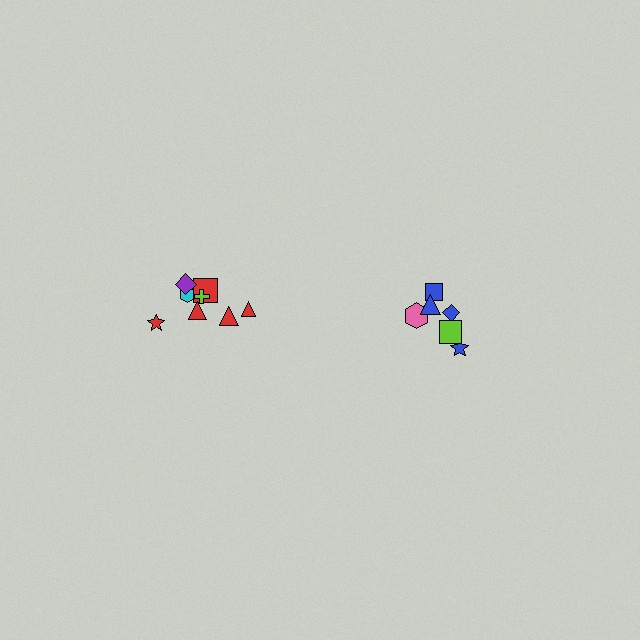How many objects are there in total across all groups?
There are 14 objects.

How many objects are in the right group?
There are 6 objects.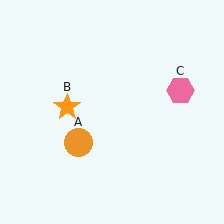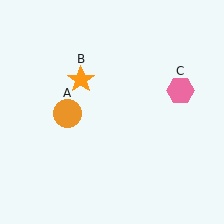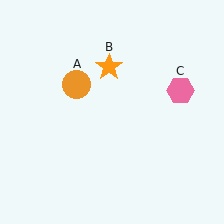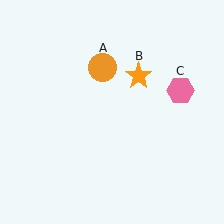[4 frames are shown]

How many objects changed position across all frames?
2 objects changed position: orange circle (object A), orange star (object B).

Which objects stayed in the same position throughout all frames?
Pink hexagon (object C) remained stationary.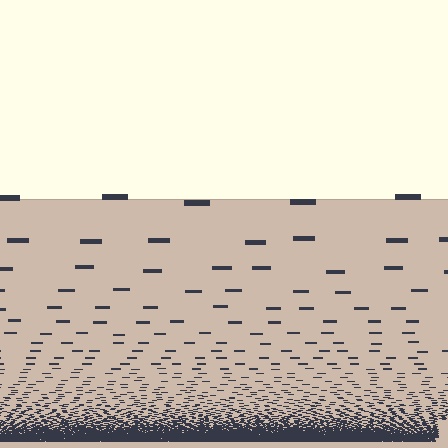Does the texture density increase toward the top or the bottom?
Density increases toward the bottom.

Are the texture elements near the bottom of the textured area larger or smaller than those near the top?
Smaller. The gradient is inverted — elements near the bottom are smaller and denser.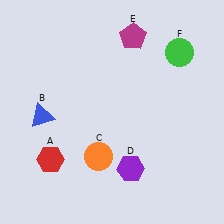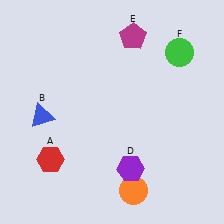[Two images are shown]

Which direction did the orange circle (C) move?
The orange circle (C) moved right.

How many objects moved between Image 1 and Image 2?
1 object moved between the two images.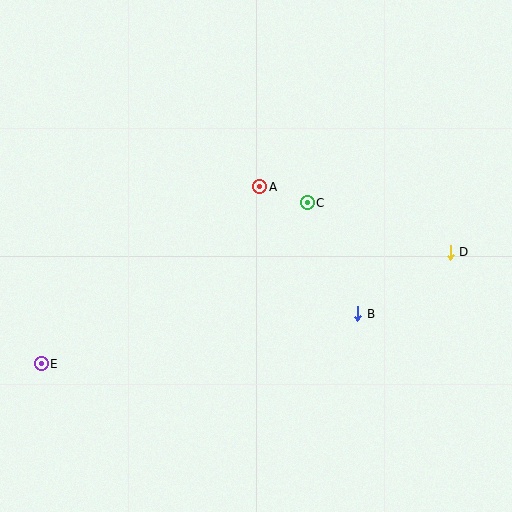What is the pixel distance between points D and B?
The distance between D and B is 111 pixels.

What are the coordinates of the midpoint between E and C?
The midpoint between E and C is at (174, 283).